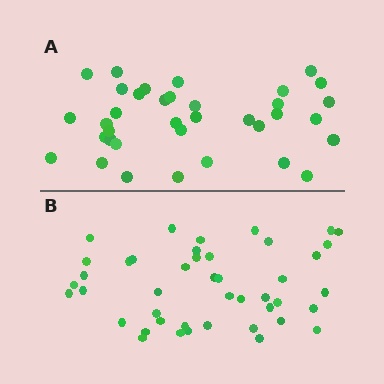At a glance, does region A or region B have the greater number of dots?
Region B (the bottom region) has more dots.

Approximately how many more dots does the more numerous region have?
Region B has roughly 8 or so more dots than region A.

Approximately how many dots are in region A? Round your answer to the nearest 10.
About 40 dots. (The exact count is 36, which rounds to 40.)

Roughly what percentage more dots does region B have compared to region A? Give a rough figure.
About 20% more.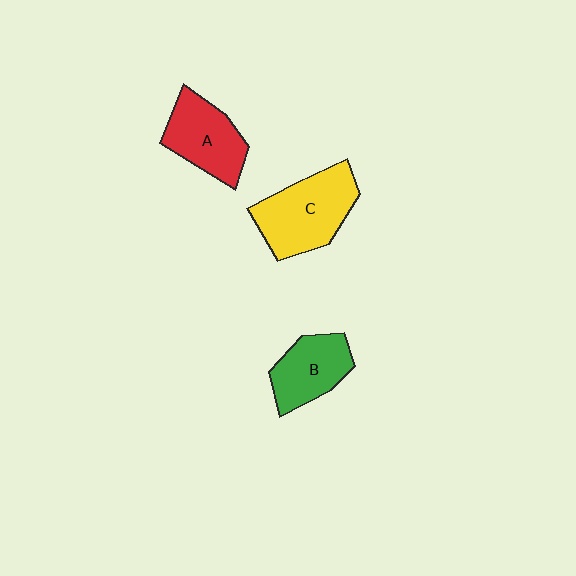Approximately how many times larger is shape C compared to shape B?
Approximately 1.4 times.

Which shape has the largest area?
Shape C (yellow).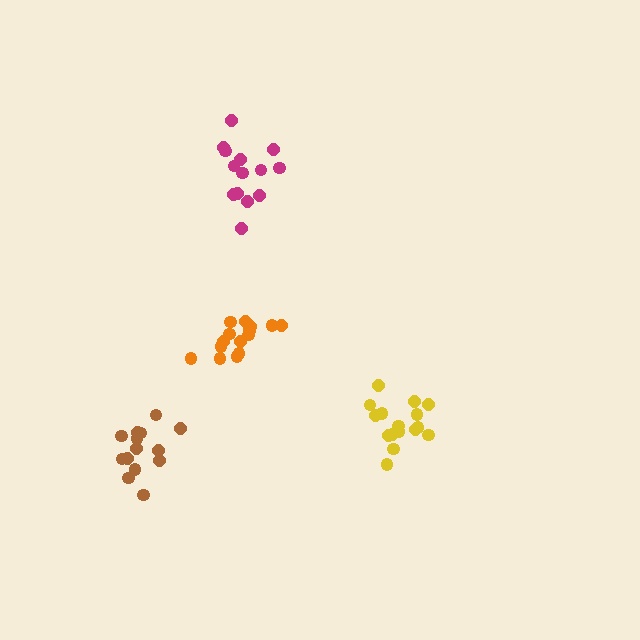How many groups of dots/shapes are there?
There are 4 groups.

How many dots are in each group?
Group 1: 15 dots, Group 2: 14 dots, Group 3: 16 dots, Group 4: 14 dots (59 total).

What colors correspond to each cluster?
The clusters are colored: orange, brown, yellow, magenta.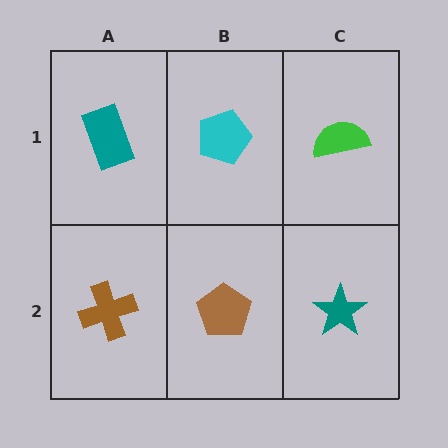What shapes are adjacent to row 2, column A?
A teal rectangle (row 1, column A), a brown pentagon (row 2, column B).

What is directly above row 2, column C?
A green semicircle.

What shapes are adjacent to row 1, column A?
A brown cross (row 2, column A), a cyan pentagon (row 1, column B).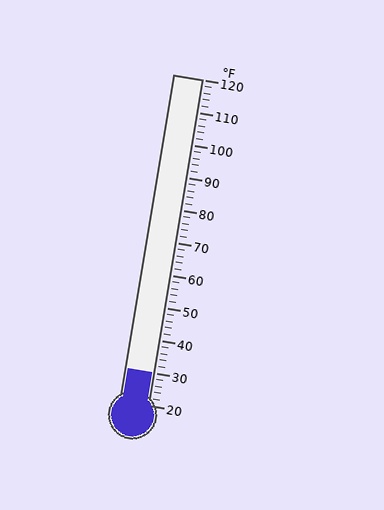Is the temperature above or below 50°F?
The temperature is below 50°F.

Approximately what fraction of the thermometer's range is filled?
The thermometer is filled to approximately 10% of its range.